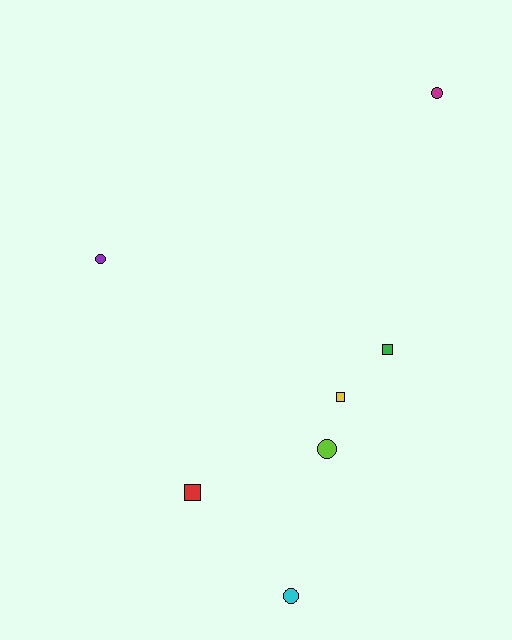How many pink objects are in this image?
There are no pink objects.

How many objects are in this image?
There are 7 objects.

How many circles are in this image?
There are 4 circles.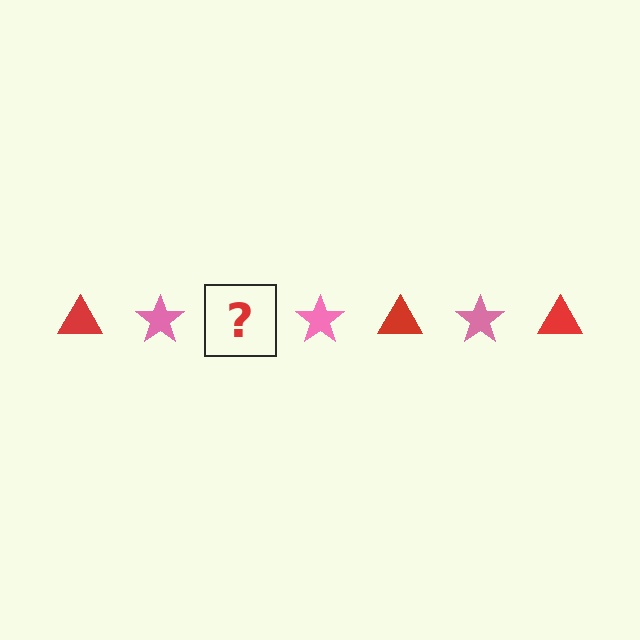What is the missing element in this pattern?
The missing element is a red triangle.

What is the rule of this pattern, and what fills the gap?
The rule is that the pattern alternates between red triangle and pink star. The gap should be filled with a red triangle.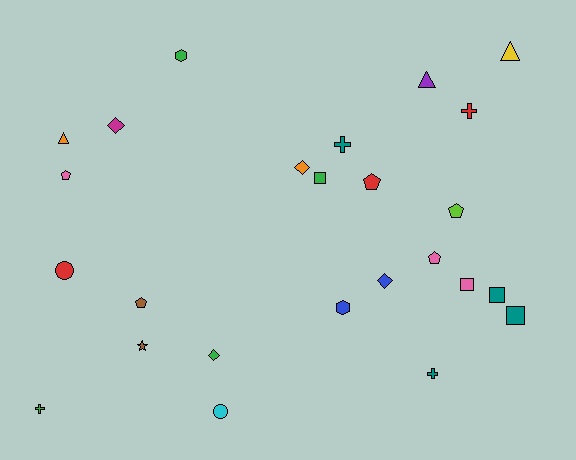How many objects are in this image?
There are 25 objects.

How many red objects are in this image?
There are 3 red objects.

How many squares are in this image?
There are 4 squares.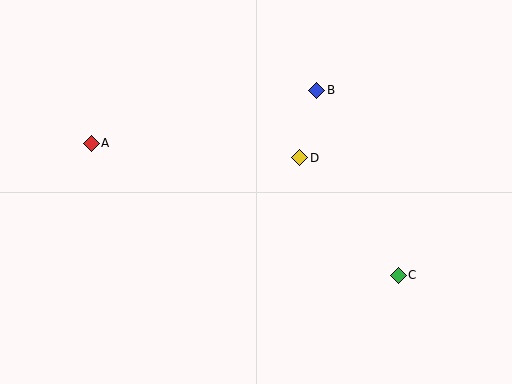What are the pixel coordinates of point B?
Point B is at (317, 90).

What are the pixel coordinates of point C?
Point C is at (398, 275).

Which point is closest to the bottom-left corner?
Point A is closest to the bottom-left corner.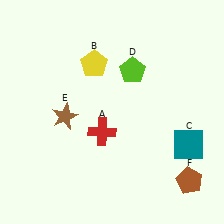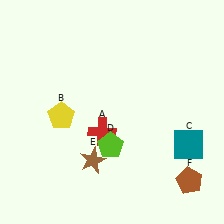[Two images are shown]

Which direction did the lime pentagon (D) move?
The lime pentagon (D) moved down.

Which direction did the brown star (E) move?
The brown star (E) moved down.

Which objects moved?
The objects that moved are: the yellow pentagon (B), the lime pentagon (D), the brown star (E).